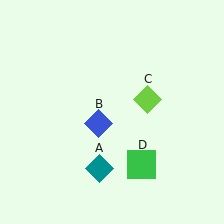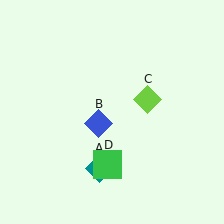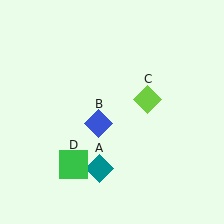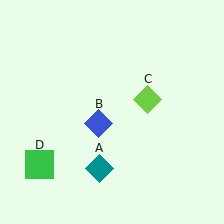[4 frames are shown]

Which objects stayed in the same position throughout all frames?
Teal diamond (object A) and blue diamond (object B) and lime diamond (object C) remained stationary.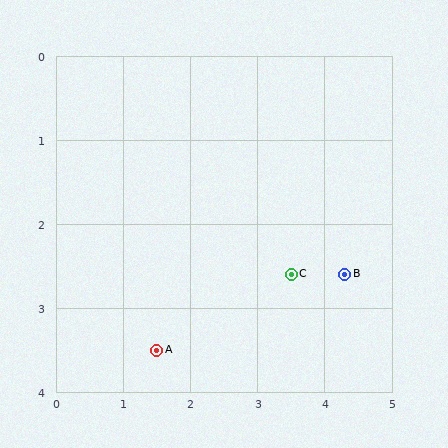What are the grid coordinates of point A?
Point A is at approximately (1.5, 3.5).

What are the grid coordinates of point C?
Point C is at approximately (3.5, 2.6).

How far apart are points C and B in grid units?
Points C and B are about 0.8 grid units apart.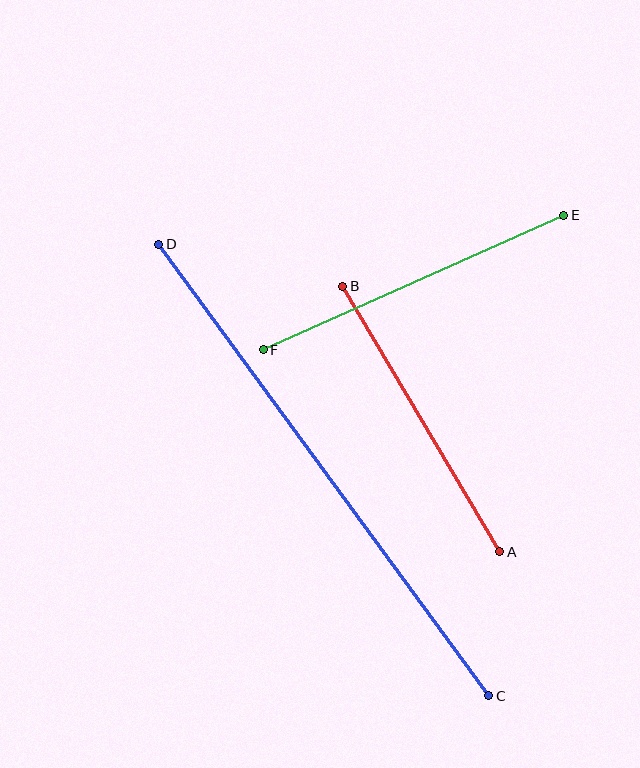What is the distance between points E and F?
The distance is approximately 329 pixels.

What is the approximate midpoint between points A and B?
The midpoint is at approximately (421, 419) pixels.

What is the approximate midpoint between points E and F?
The midpoint is at approximately (413, 283) pixels.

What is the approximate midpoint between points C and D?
The midpoint is at approximately (324, 470) pixels.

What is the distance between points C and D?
The distance is approximately 559 pixels.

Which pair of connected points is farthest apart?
Points C and D are farthest apart.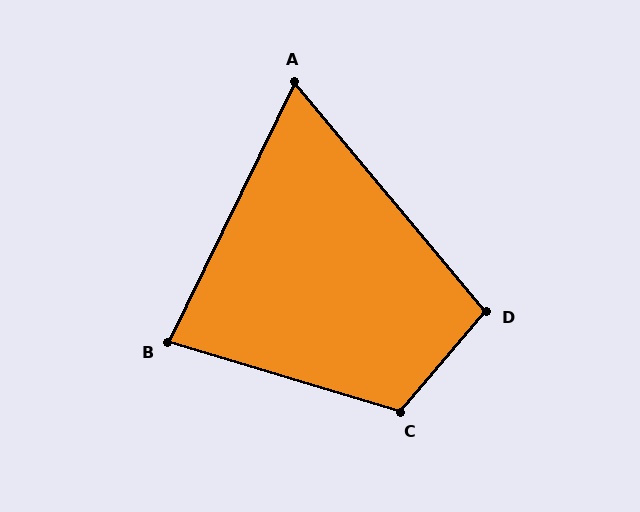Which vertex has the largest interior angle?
C, at approximately 114 degrees.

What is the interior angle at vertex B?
Approximately 81 degrees (acute).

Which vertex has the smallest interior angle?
A, at approximately 66 degrees.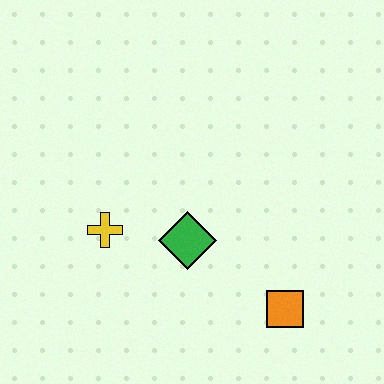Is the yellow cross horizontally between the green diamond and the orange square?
No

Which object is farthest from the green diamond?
The orange square is farthest from the green diamond.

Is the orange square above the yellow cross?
No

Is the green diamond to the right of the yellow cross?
Yes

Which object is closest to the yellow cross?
The green diamond is closest to the yellow cross.